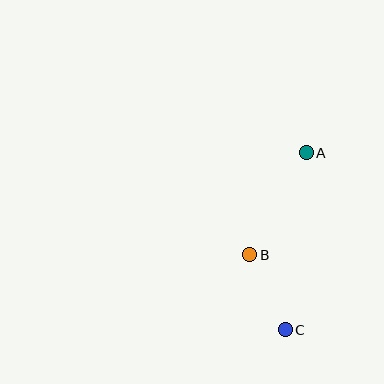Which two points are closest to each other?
Points B and C are closest to each other.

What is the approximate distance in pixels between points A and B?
The distance between A and B is approximately 117 pixels.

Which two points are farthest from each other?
Points A and C are farthest from each other.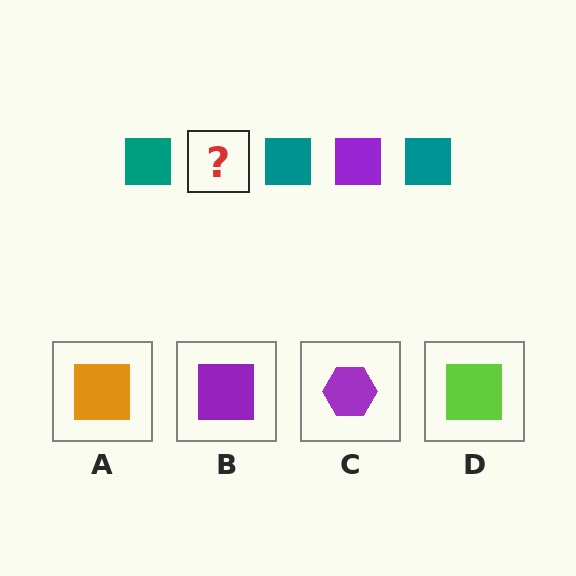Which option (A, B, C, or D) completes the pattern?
B.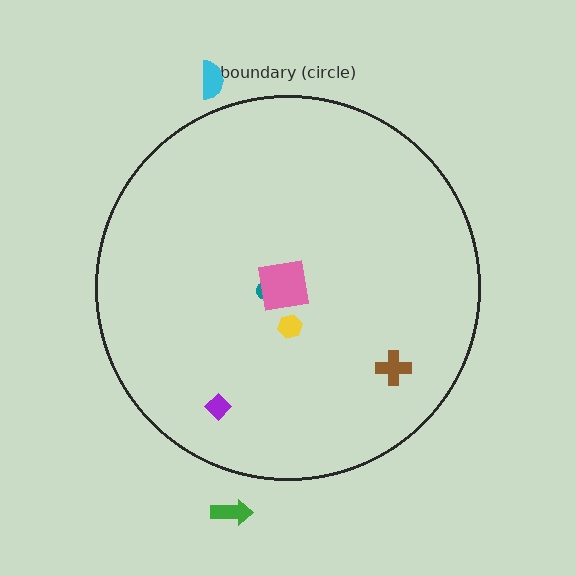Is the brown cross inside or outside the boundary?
Inside.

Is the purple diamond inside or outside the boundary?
Inside.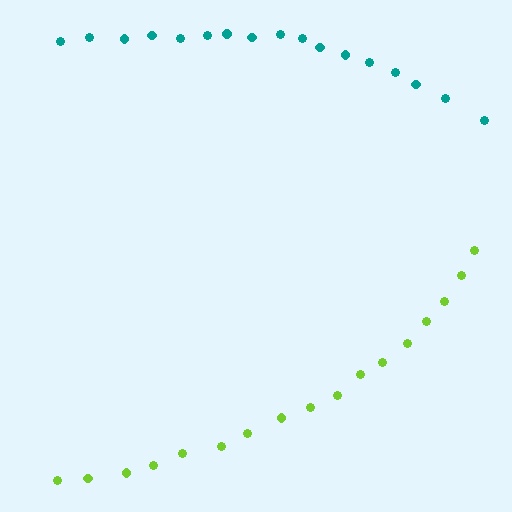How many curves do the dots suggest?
There are 2 distinct paths.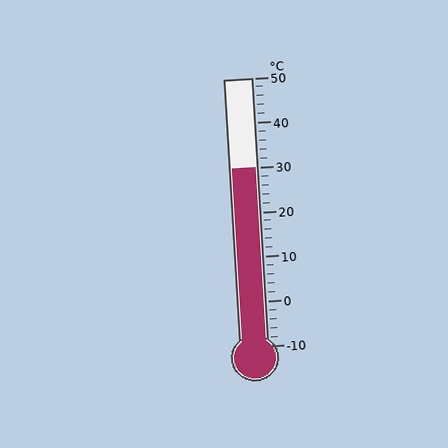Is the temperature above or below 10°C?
The temperature is above 10°C.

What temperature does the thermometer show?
The thermometer shows approximately 30°C.